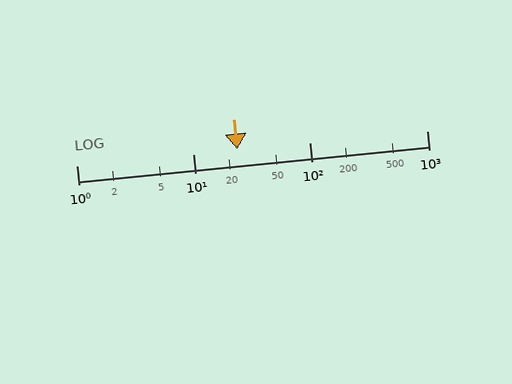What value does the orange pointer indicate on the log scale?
The pointer indicates approximately 24.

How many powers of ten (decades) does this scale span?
The scale spans 3 decades, from 1 to 1000.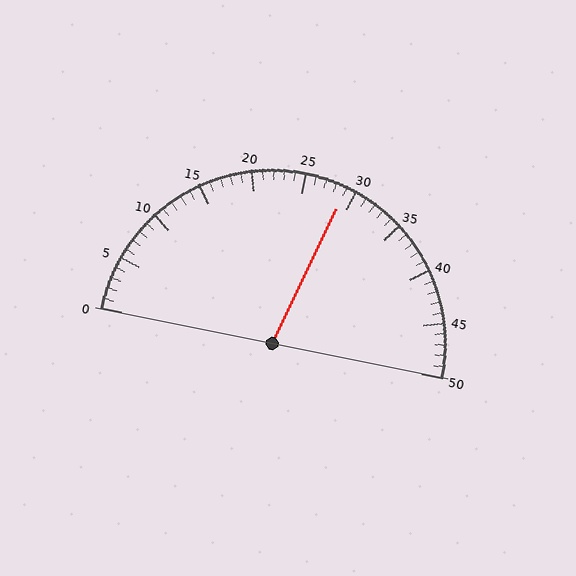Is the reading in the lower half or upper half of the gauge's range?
The reading is in the upper half of the range (0 to 50).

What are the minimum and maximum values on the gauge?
The gauge ranges from 0 to 50.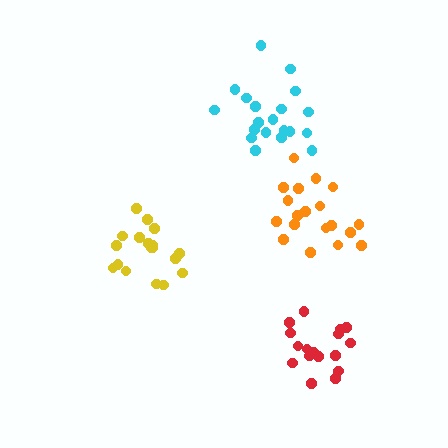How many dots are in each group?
Group 1: 20 dots, Group 2: 17 dots, Group 3: 18 dots, Group 4: 19 dots (74 total).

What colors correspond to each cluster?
The clusters are colored: cyan, red, yellow, orange.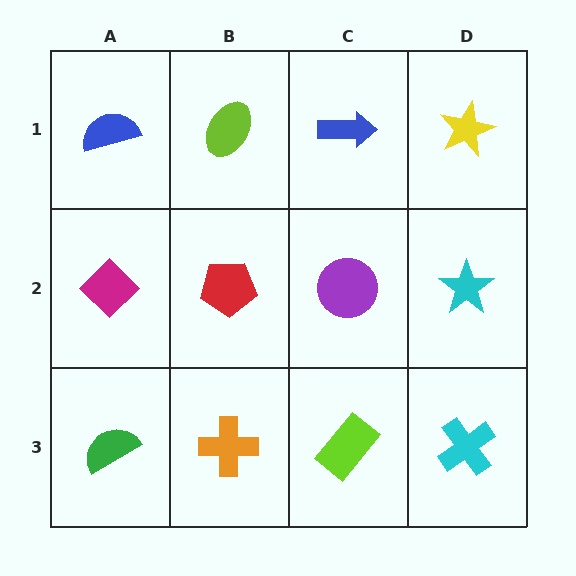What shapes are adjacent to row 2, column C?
A blue arrow (row 1, column C), a lime rectangle (row 3, column C), a red pentagon (row 2, column B), a cyan star (row 2, column D).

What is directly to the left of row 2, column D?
A purple circle.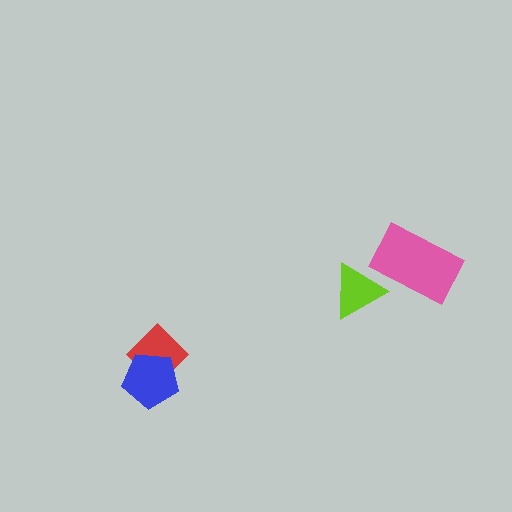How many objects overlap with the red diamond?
1 object overlaps with the red diamond.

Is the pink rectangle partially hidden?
No, no other shape covers it.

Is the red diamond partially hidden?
Yes, it is partially covered by another shape.